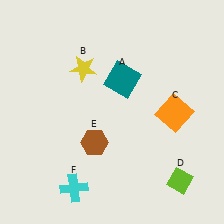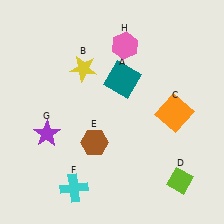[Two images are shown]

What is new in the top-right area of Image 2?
A pink hexagon (H) was added in the top-right area of Image 2.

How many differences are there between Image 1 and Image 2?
There are 2 differences between the two images.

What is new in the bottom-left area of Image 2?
A purple star (G) was added in the bottom-left area of Image 2.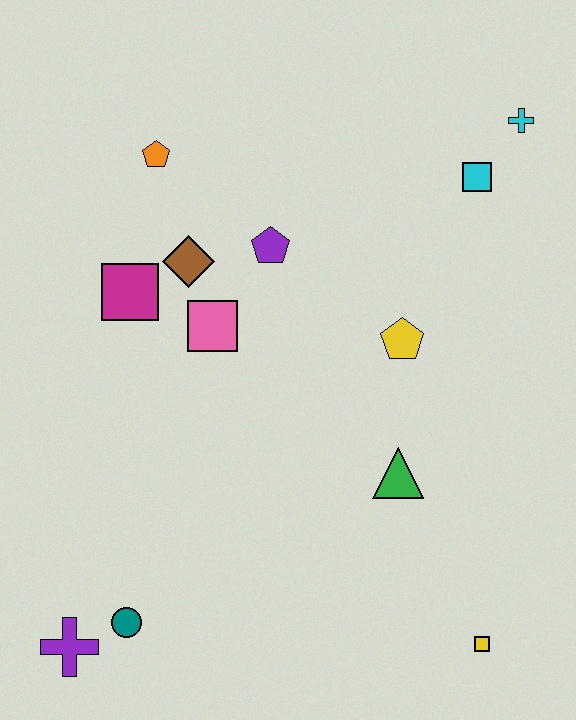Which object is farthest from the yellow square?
The orange pentagon is farthest from the yellow square.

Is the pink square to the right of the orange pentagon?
Yes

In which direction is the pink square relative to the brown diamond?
The pink square is below the brown diamond.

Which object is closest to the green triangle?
The yellow pentagon is closest to the green triangle.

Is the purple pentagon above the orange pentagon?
No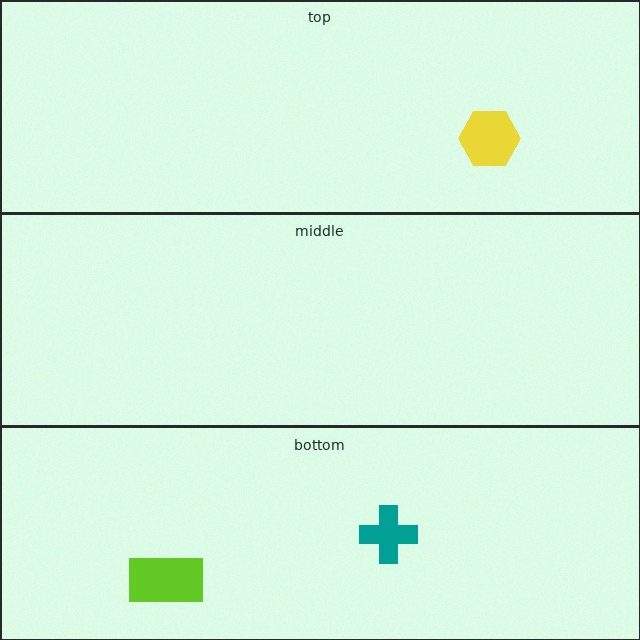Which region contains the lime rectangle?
The bottom region.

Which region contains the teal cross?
The bottom region.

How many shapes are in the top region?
1.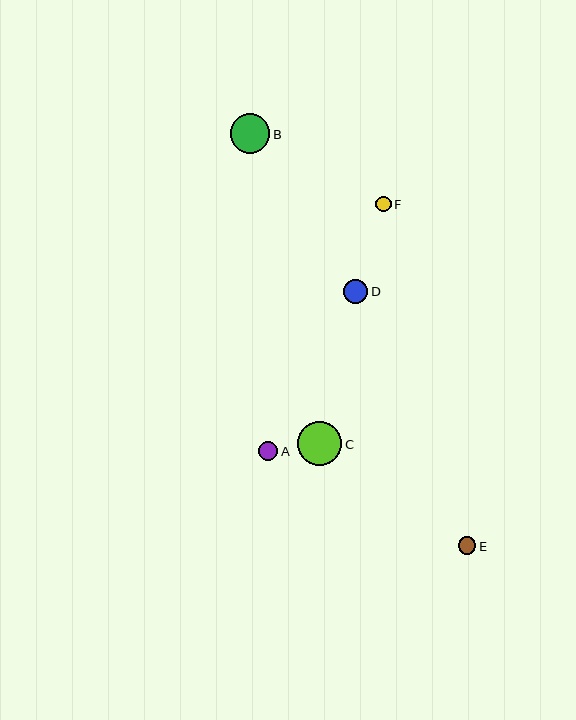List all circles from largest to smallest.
From largest to smallest: C, B, D, A, E, F.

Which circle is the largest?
Circle C is the largest with a size of approximately 44 pixels.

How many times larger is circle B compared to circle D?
Circle B is approximately 1.6 times the size of circle D.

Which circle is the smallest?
Circle F is the smallest with a size of approximately 16 pixels.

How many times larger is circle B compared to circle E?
Circle B is approximately 2.2 times the size of circle E.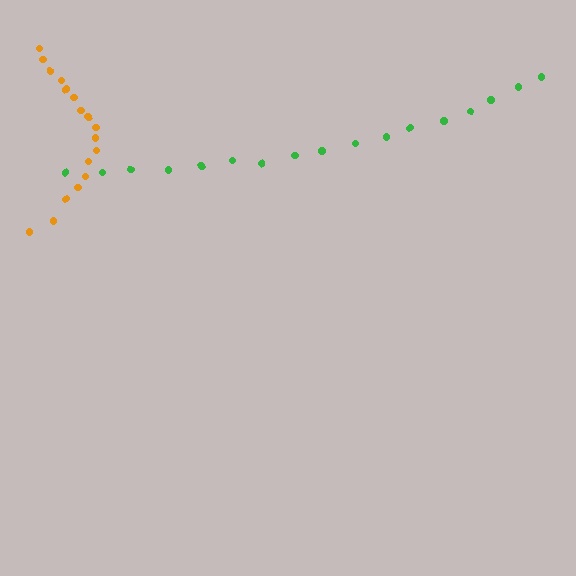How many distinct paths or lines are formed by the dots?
There are 2 distinct paths.